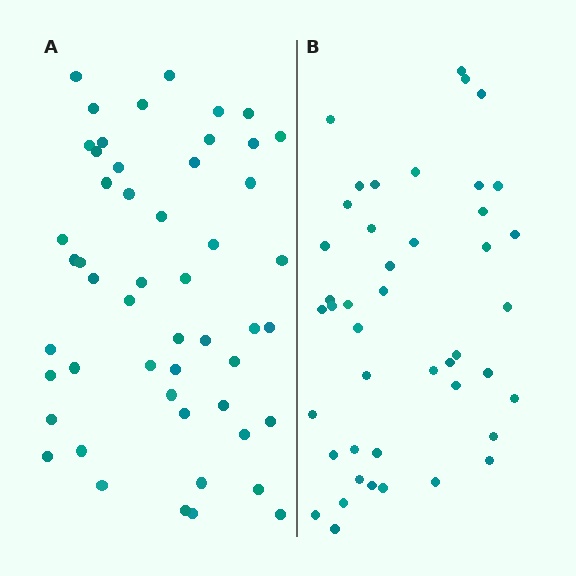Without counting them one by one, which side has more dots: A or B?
Region A (the left region) has more dots.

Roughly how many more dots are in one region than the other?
Region A has roughly 8 or so more dots than region B.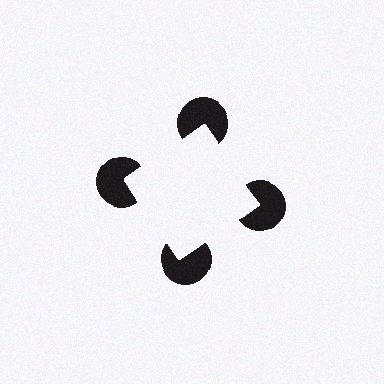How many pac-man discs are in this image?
There are 4 — one at each vertex of the illusory square.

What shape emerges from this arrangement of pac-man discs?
An illusory square — its edges are inferred from the aligned wedge cuts in the pac-man discs, not physically drawn.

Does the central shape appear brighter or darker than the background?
It typically appears slightly brighter than the background, even though no actual brightness change is drawn.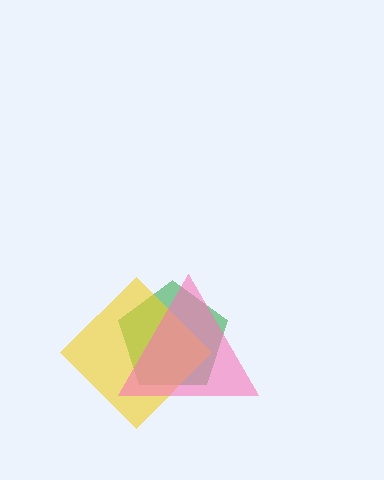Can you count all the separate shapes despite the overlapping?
Yes, there are 3 separate shapes.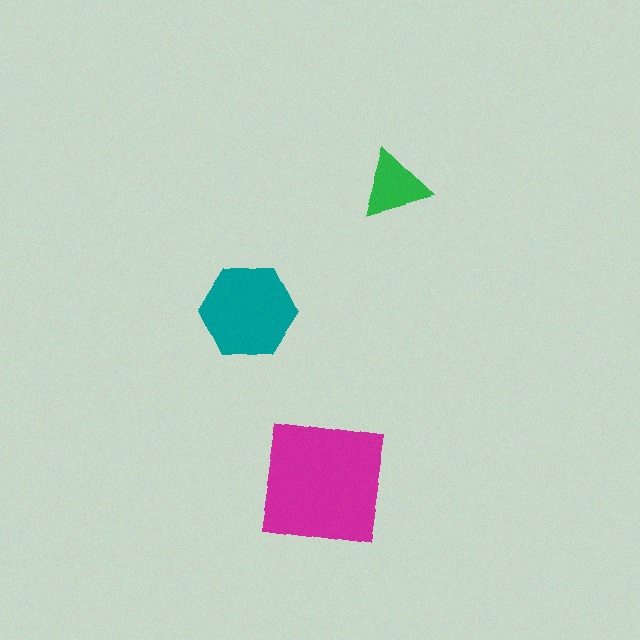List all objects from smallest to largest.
The green triangle, the teal hexagon, the magenta square.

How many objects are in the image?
There are 3 objects in the image.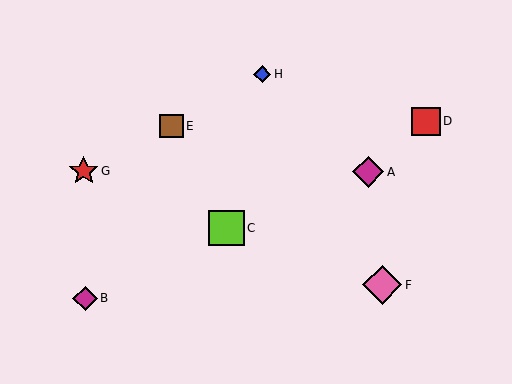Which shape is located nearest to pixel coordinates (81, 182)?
The red star (labeled G) at (84, 171) is nearest to that location.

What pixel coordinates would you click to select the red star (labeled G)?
Click at (84, 171) to select the red star G.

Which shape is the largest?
The pink diamond (labeled F) is the largest.